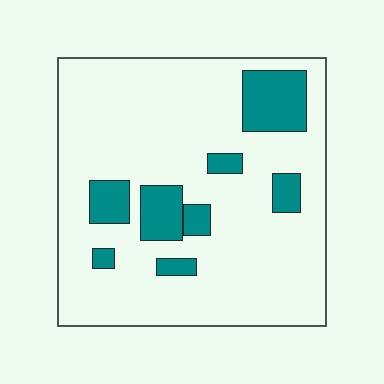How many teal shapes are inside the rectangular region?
8.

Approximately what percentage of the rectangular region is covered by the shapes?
Approximately 15%.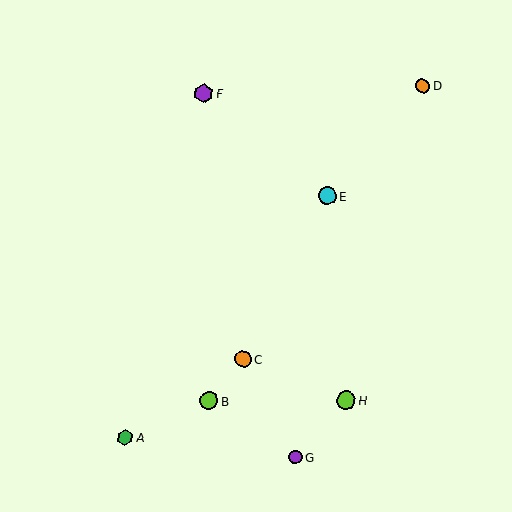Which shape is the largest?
The purple hexagon (labeled F) is the largest.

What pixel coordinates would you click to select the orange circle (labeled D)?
Click at (423, 86) to select the orange circle D.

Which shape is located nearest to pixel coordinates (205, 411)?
The lime circle (labeled B) at (209, 401) is nearest to that location.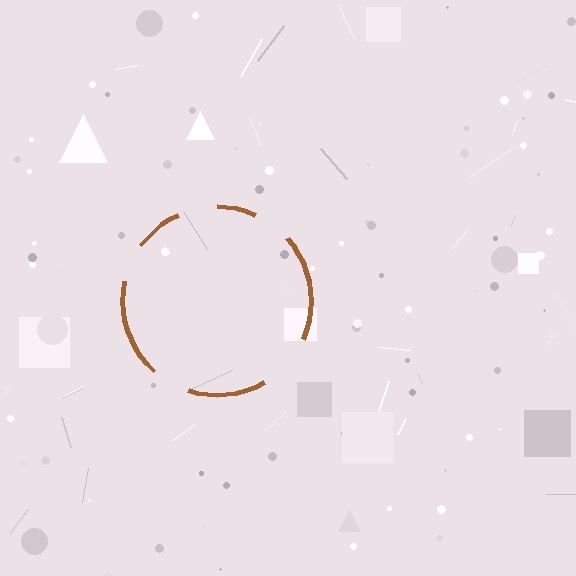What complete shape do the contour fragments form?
The contour fragments form a circle.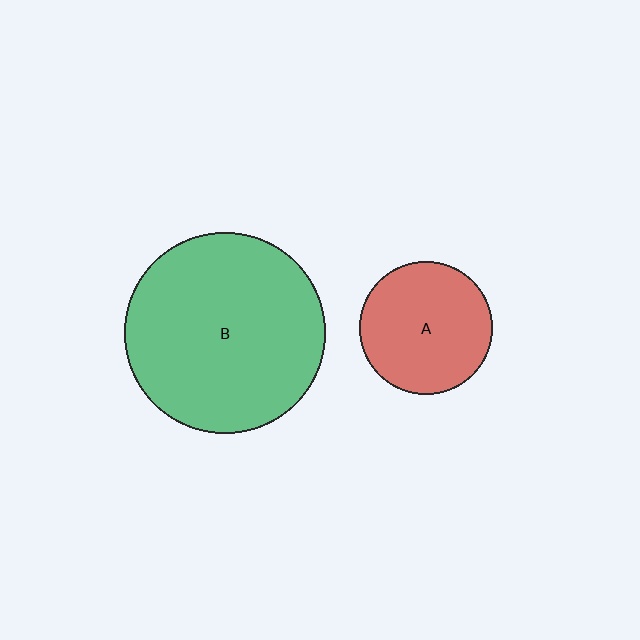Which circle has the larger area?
Circle B (green).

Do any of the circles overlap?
No, none of the circles overlap.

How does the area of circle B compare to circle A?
Approximately 2.3 times.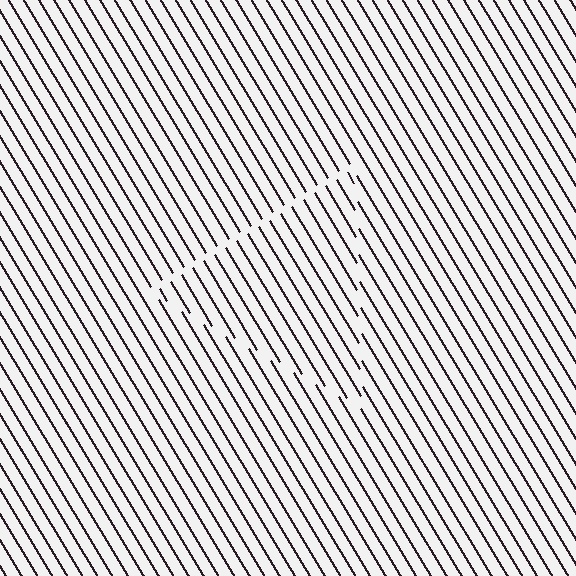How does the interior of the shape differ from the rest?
The interior of the shape contains the same grating, shifted by half a period — the contour is defined by the phase discontinuity where line-ends from the inner and outer gratings abut.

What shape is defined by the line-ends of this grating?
An illusory triangle. The interior of the shape contains the same grating, shifted by half a period — the contour is defined by the phase discontinuity where line-ends from the inner and outer gratings abut.